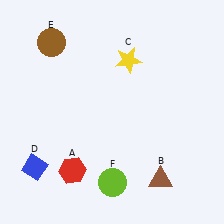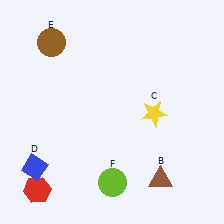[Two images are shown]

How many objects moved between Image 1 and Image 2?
2 objects moved between the two images.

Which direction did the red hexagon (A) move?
The red hexagon (A) moved left.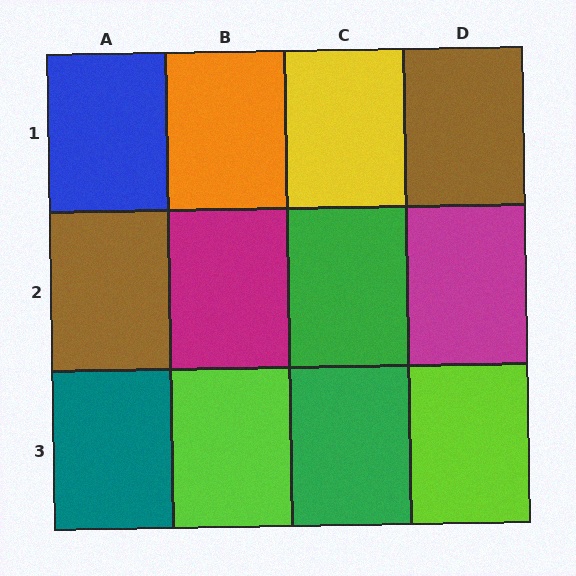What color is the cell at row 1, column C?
Yellow.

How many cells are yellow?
1 cell is yellow.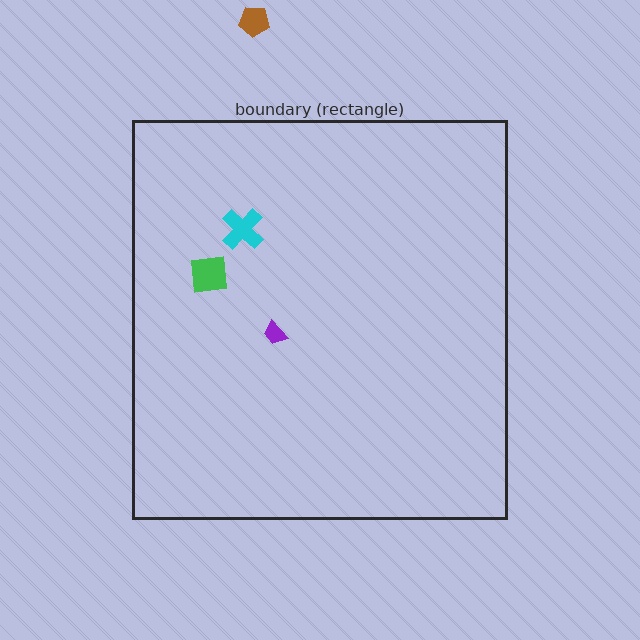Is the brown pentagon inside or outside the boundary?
Outside.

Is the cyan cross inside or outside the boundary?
Inside.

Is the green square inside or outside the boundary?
Inside.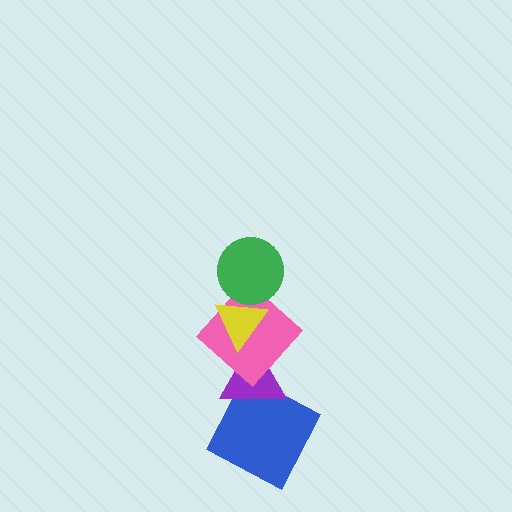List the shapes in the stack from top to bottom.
From top to bottom: the green circle, the yellow triangle, the pink diamond, the purple triangle, the blue square.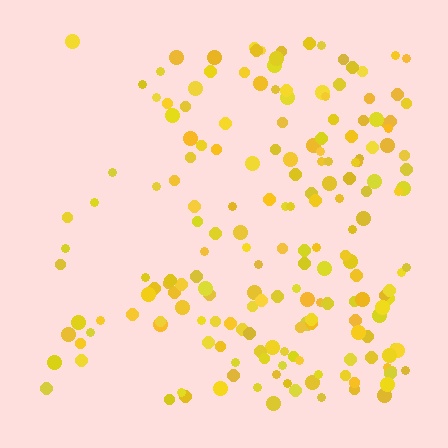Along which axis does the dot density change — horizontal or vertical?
Horizontal.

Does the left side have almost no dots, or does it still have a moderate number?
Still a moderate number, just noticeably fewer than the right.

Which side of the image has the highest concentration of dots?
The right.